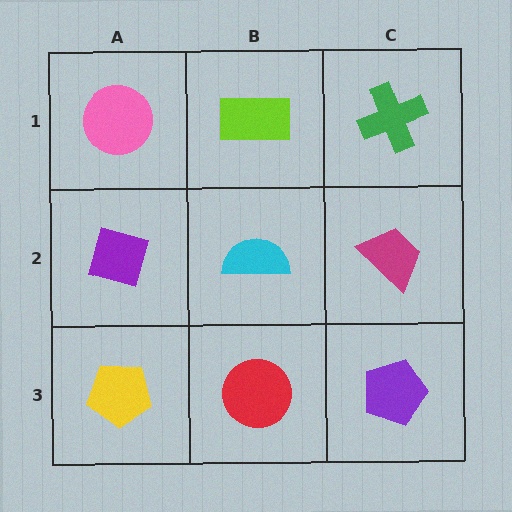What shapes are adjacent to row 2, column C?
A green cross (row 1, column C), a purple pentagon (row 3, column C), a cyan semicircle (row 2, column B).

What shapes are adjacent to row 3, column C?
A magenta trapezoid (row 2, column C), a red circle (row 3, column B).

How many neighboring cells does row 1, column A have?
2.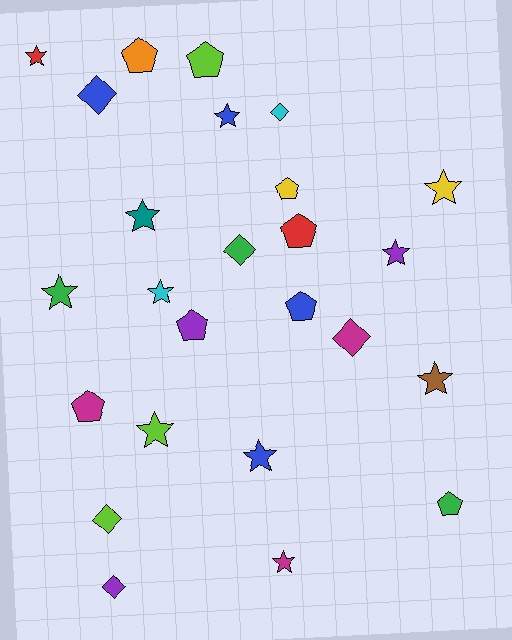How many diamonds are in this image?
There are 6 diamonds.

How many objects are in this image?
There are 25 objects.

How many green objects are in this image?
There are 3 green objects.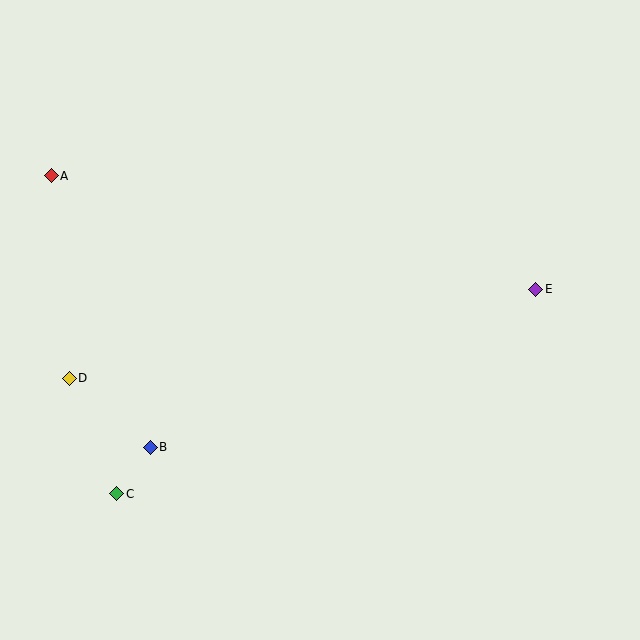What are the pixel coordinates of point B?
Point B is at (150, 447).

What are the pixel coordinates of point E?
Point E is at (536, 289).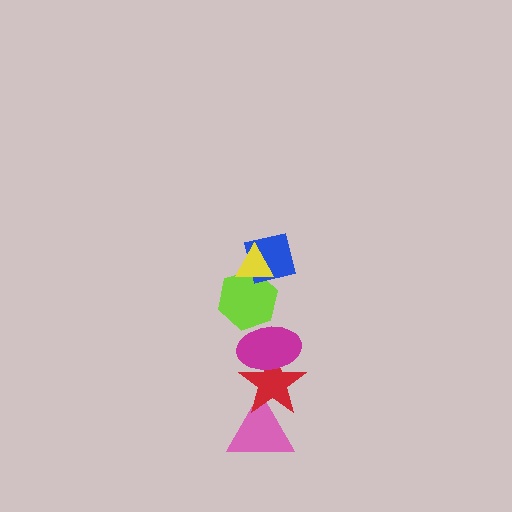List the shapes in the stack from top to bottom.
From top to bottom: the yellow triangle, the blue square, the lime hexagon, the magenta ellipse, the red star, the pink triangle.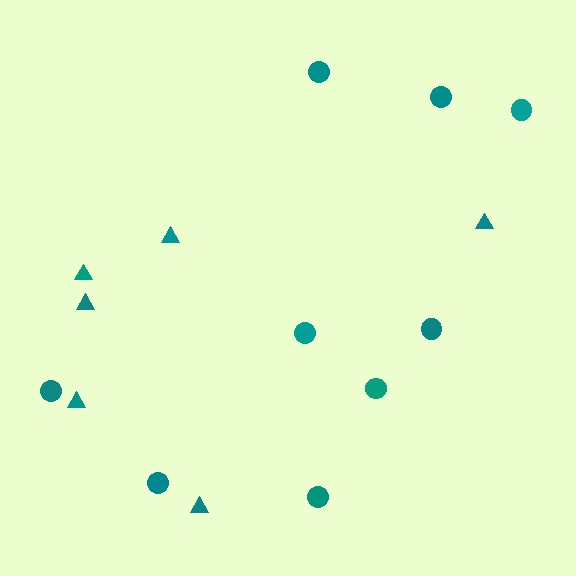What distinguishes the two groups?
There are 2 groups: one group of circles (9) and one group of triangles (6).